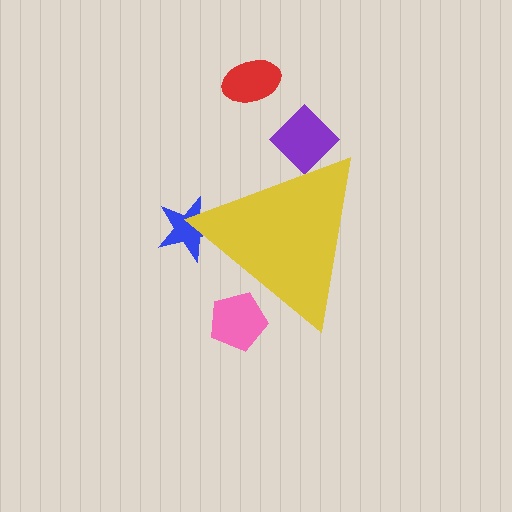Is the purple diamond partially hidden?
Yes, the purple diamond is partially hidden behind the yellow triangle.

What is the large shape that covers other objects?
A yellow triangle.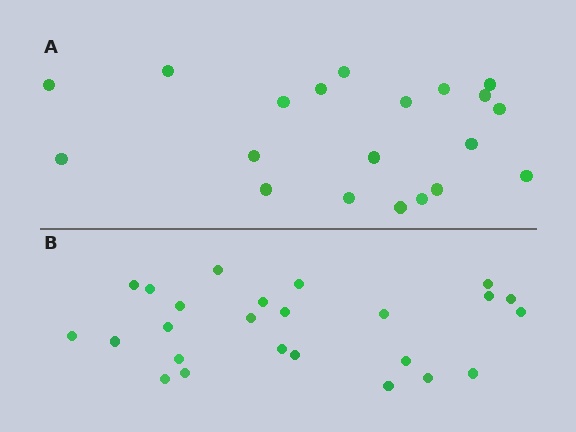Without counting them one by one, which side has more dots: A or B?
Region B (the bottom region) has more dots.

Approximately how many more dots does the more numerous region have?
Region B has about 5 more dots than region A.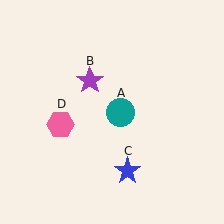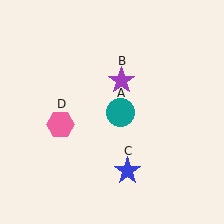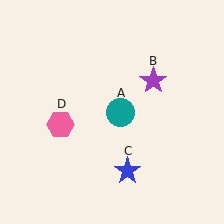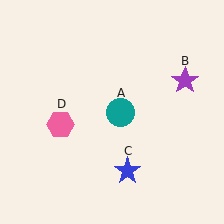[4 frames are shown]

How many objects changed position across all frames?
1 object changed position: purple star (object B).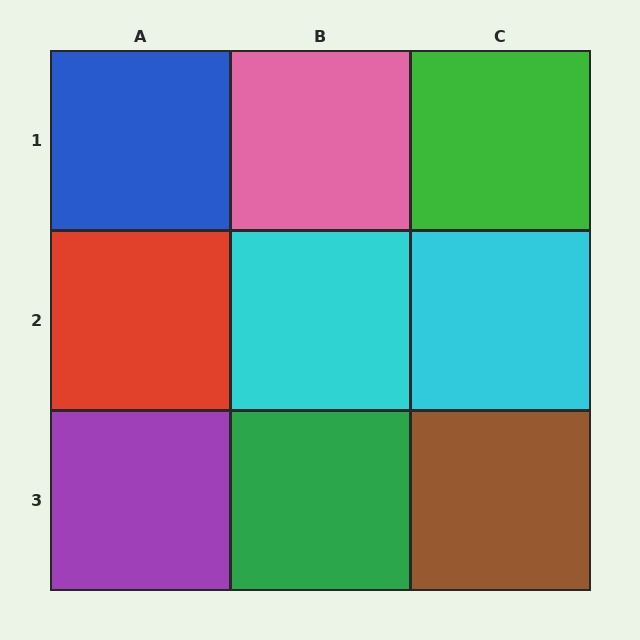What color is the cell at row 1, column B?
Pink.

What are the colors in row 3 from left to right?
Purple, green, brown.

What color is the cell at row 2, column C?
Cyan.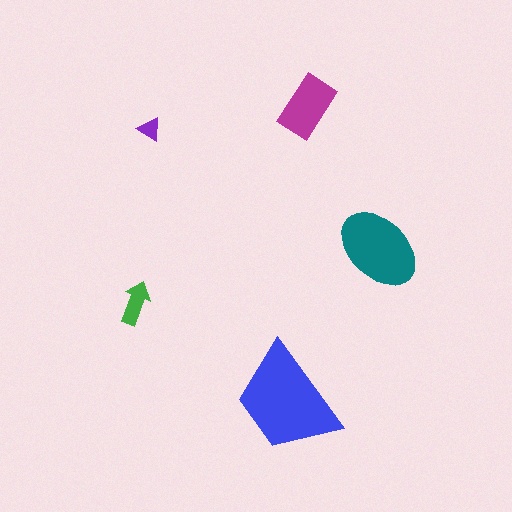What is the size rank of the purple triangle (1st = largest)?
5th.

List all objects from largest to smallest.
The blue trapezoid, the teal ellipse, the magenta rectangle, the green arrow, the purple triangle.